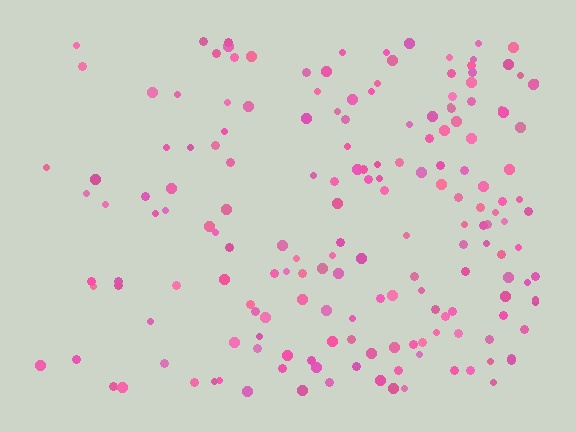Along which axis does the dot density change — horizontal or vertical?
Horizontal.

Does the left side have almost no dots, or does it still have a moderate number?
Still a moderate number, just noticeably fewer than the right.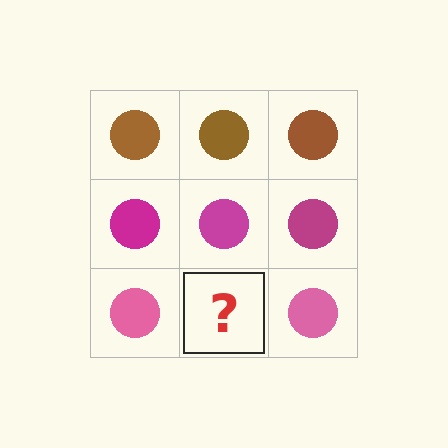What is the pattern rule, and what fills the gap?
The rule is that each row has a consistent color. The gap should be filled with a pink circle.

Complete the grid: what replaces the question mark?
The question mark should be replaced with a pink circle.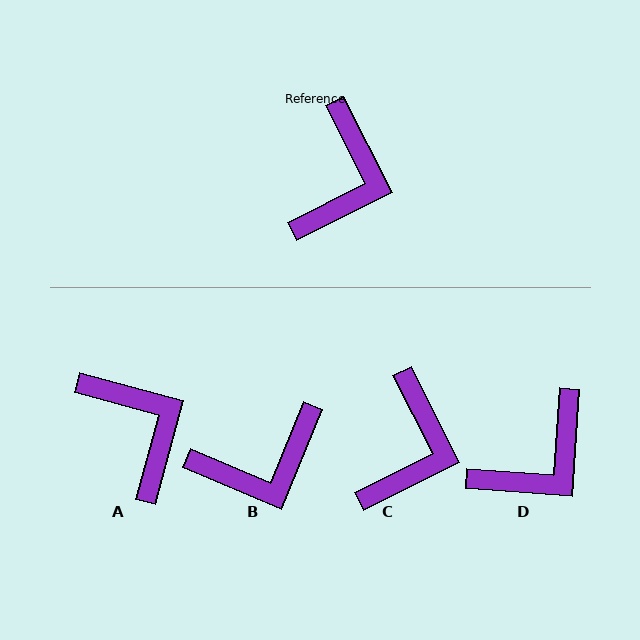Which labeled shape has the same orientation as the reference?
C.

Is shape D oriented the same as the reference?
No, it is off by about 31 degrees.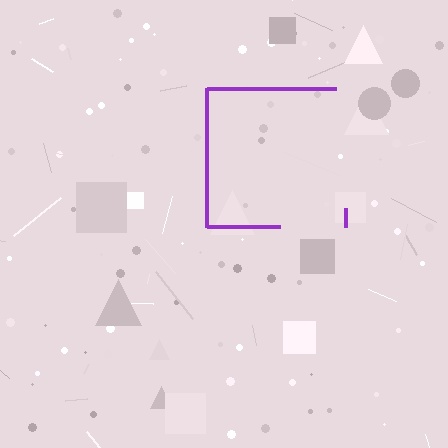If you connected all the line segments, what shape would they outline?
They would outline a square.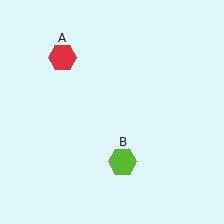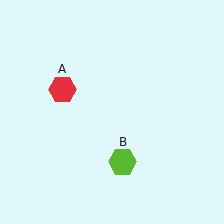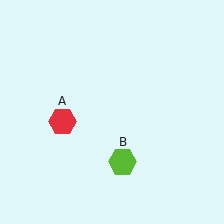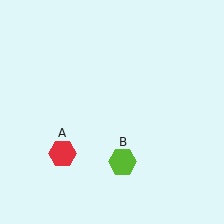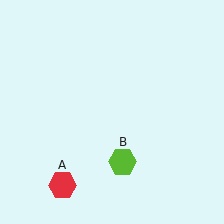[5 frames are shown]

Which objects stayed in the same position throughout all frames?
Lime hexagon (object B) remained stationary.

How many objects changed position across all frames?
1 object changed position: red hexagon (object A).